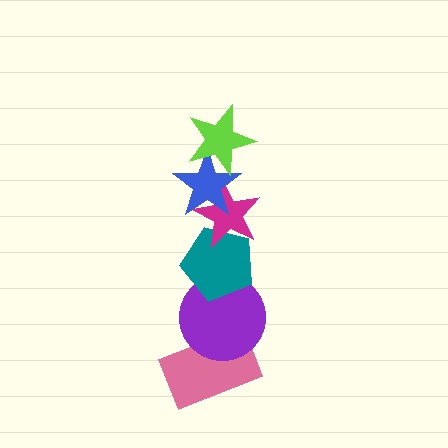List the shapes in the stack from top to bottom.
From top to bottom: the lime star, the blue star, the magenta star, the teal pentagon, the purple circle, the pink rectangle.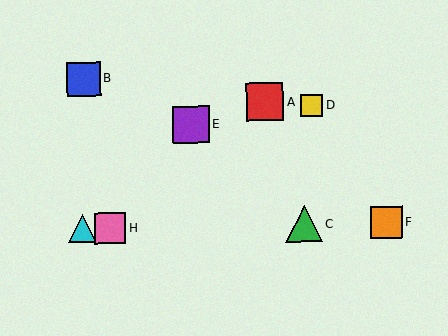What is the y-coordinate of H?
Object H is at y≈228.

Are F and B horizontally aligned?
No, F is at y≈223 and B is at y≈79.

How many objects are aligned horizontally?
4 objects (C, F, G, H) are aligned horizontally.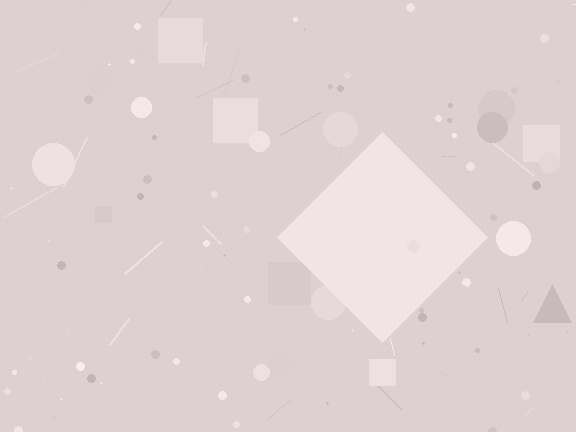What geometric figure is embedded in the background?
A diamond is embedded in the background.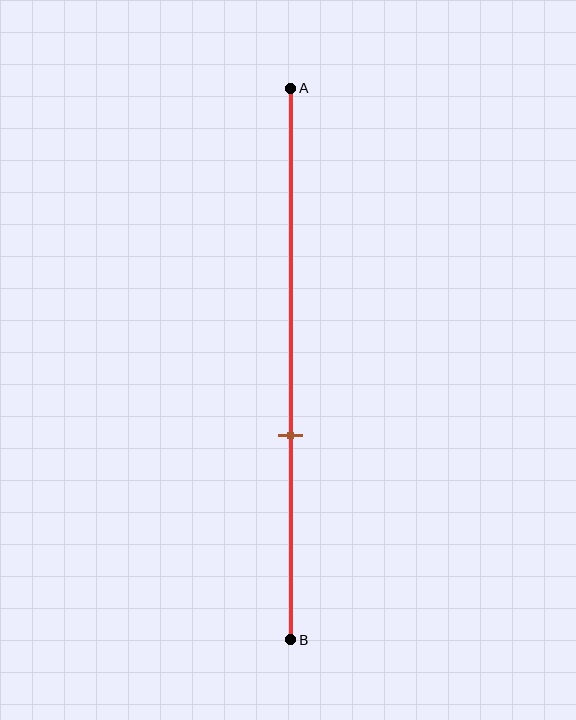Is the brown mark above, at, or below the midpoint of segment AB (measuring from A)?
The brown mark is below the midpoint of segment AB.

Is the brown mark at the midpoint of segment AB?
No, the mark is at about 65% from A, not at the 50% midpoint.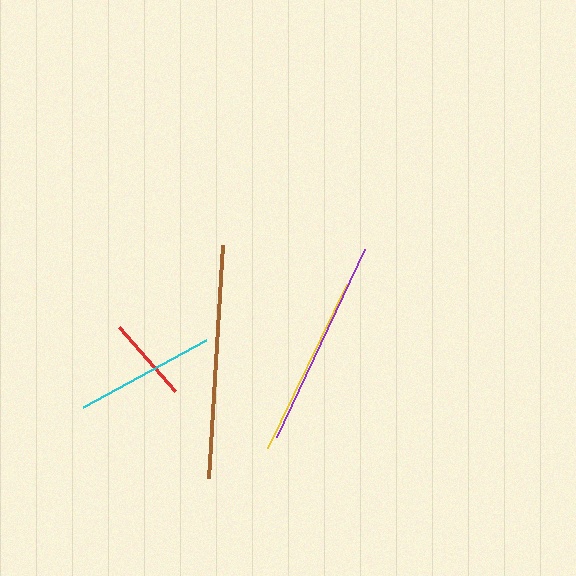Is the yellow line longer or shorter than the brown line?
The brown line is longer than the yellow line.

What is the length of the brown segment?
The brown segment is approximately 233 pixels long.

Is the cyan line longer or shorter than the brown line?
The brown line is longer than the cyan line.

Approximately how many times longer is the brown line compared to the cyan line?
The brown line is approximately 1.7 times the length of the cyan line.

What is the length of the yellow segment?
The yellow segment is approximately 182 pixels long.